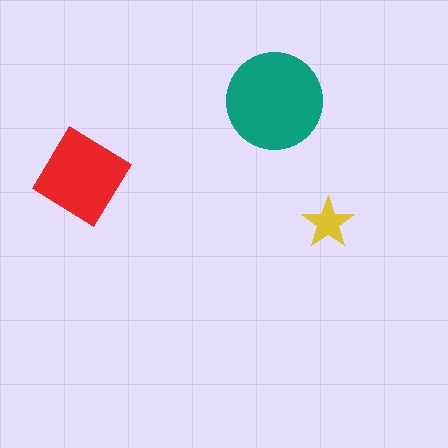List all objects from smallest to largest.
The yellow star, the red diamond, the teal circle.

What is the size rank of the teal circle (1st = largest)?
1st.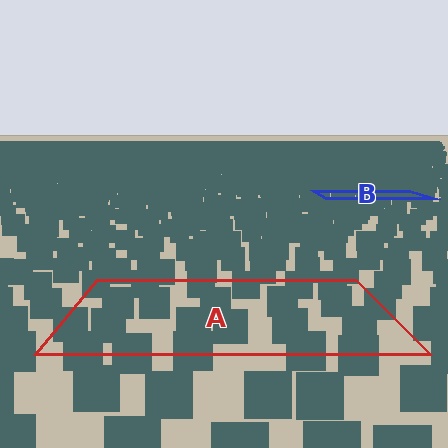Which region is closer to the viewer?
Region A is closer. The texture elements there are larger and more spread out.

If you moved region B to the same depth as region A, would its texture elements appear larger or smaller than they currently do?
They would appear larger. At a closer depth, the same texture elements are projected at a bigger on-screen size.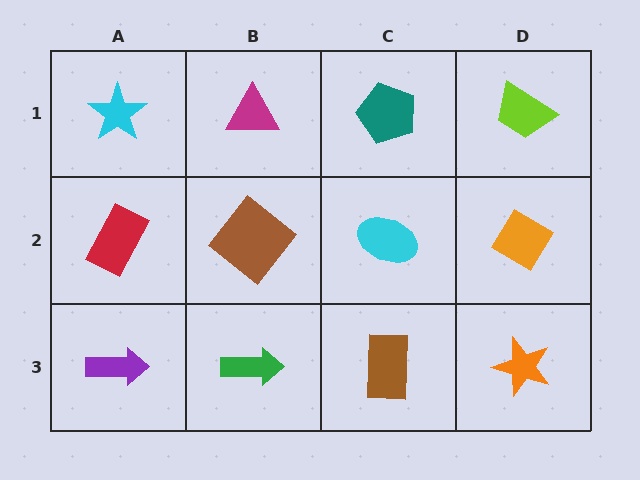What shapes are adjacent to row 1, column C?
A cyan ellipse (row 2, column C), a magenta triangle (row 1, column B), a lime trapezoid (row 1, column D).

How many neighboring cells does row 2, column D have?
3.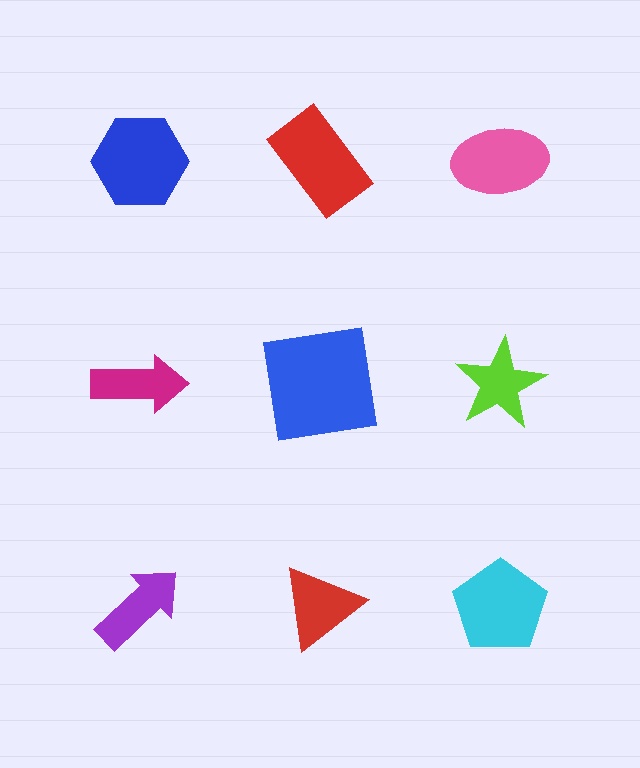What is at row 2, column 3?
A lime star.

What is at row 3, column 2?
A red triangle.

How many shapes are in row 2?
3 shapes.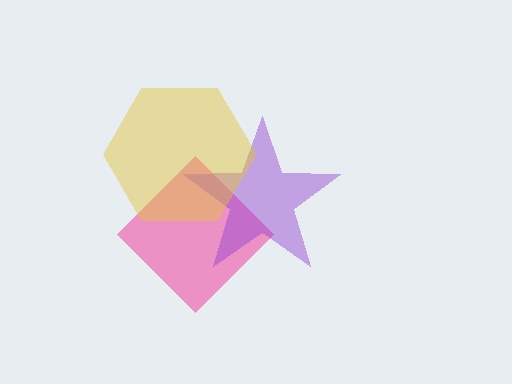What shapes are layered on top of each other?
The layered shapes are: a pink diamond, a purple star, a yellow hexagon.